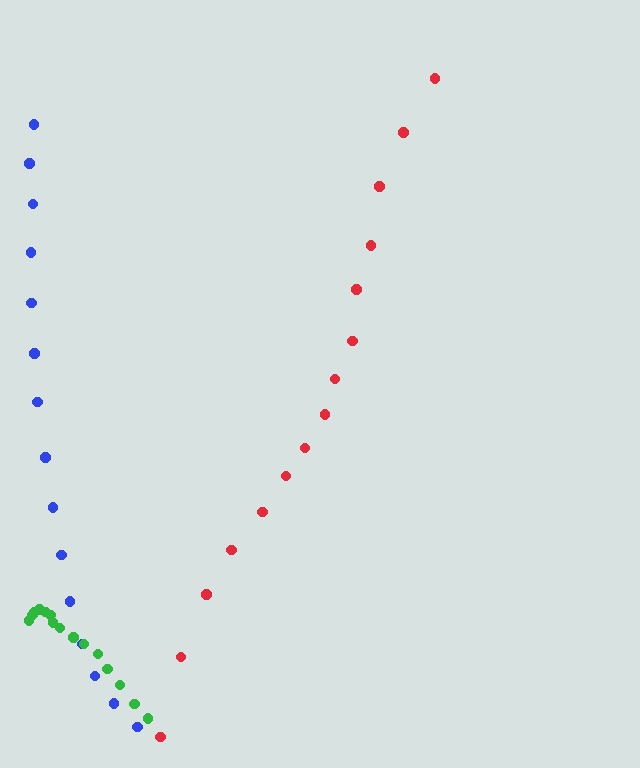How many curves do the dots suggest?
There are 3 distinct paths.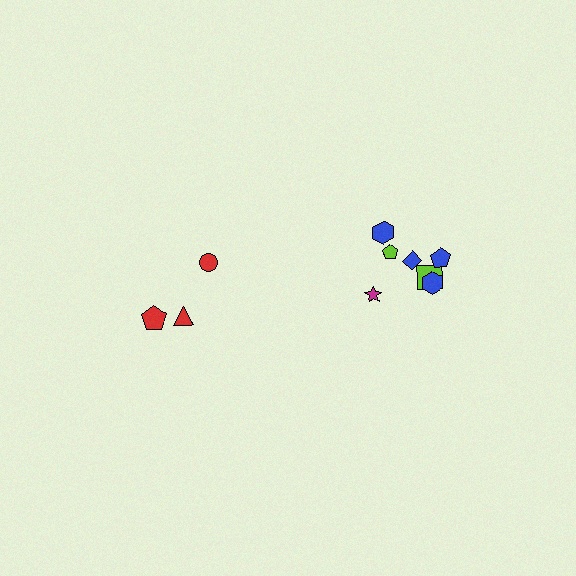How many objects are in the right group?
There are 7 objects.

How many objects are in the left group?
There are 3 objects.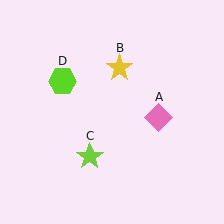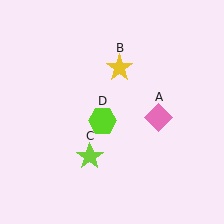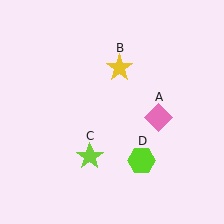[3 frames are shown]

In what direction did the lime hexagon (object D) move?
The lime hexagon (object D) moved down and to the right.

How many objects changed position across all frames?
1 object changed position: lime hexagon (object D).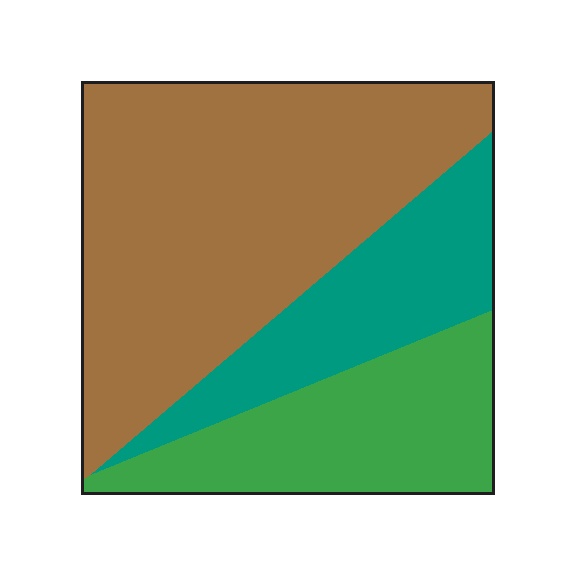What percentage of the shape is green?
Green covers roughly 25% of the shape.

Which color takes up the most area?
Brown, at roughly 55%.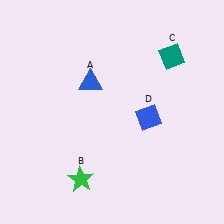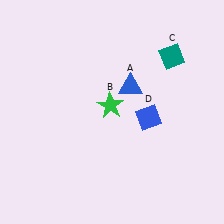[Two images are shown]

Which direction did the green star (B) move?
The green star (B) moved up.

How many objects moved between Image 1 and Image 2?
2 objects moved between the two images.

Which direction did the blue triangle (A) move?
The blue triangle (A) moved right.